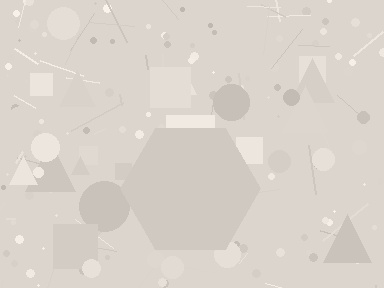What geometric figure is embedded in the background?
A hexagon is embedded in the background.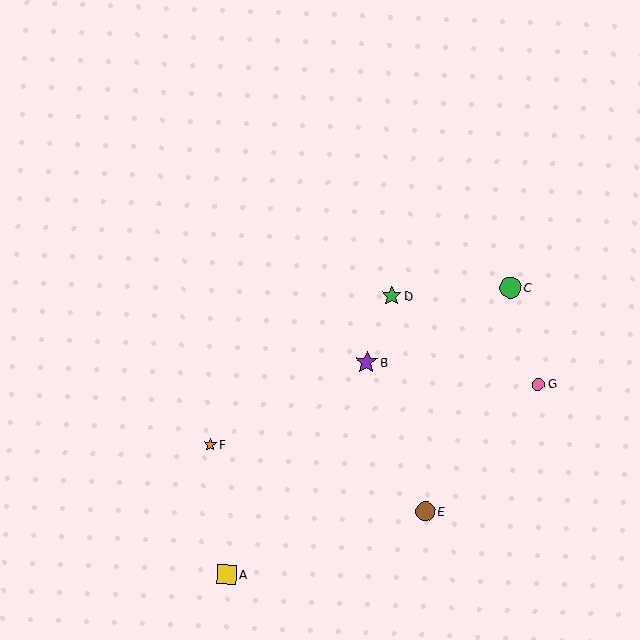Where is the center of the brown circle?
The center of the brown circle is at (425, 511).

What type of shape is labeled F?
Shape F is an orange star.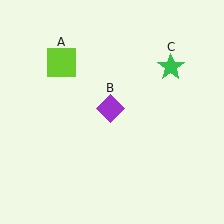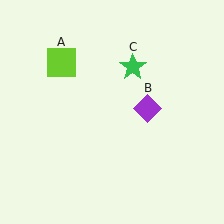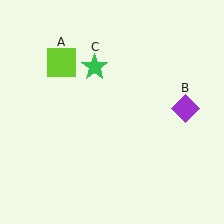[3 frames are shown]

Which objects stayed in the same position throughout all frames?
Lime square (object A) remained stationary.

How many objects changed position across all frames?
2 objects changed position: purple diamond (object B), green star (object C).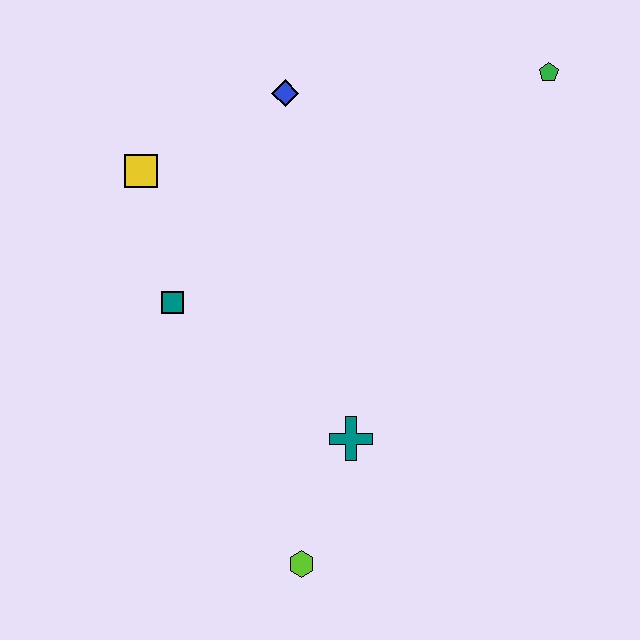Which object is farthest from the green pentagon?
The lime hexagon is farthest from the green pentagon.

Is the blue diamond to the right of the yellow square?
Yes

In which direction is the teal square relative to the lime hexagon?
The teal square is above the lime hexagon.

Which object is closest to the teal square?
The yellow square is closest to the teal square.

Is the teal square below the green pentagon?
Yes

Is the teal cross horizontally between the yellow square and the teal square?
No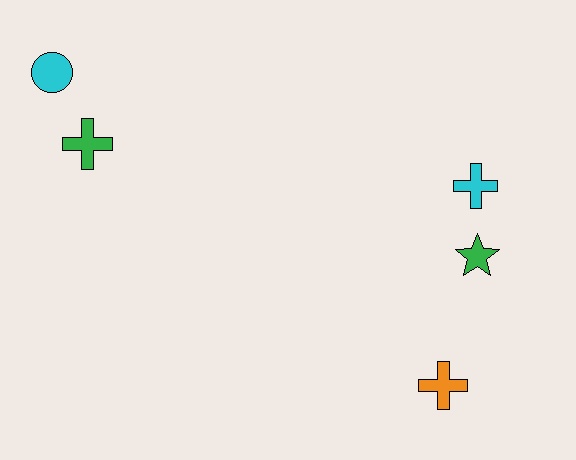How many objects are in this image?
There are 5 objects.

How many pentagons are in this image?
There are no pentagons.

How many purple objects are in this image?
There are no purple objects.